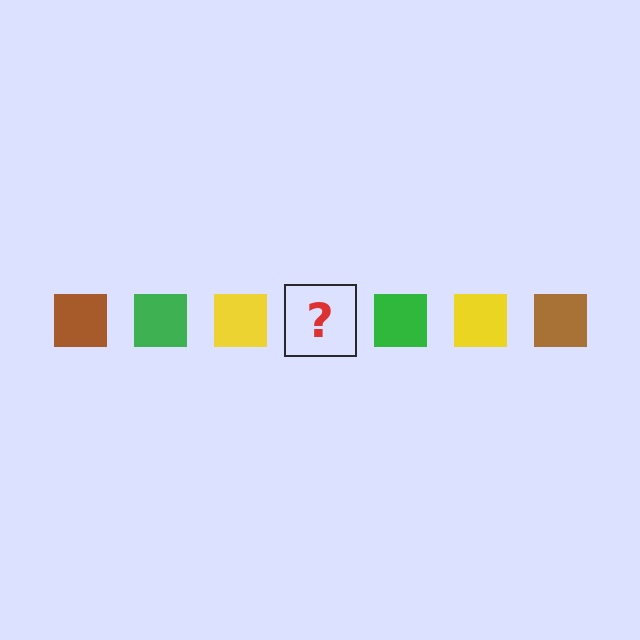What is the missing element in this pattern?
The missing element is a brown square.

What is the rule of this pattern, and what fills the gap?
The rule is that the pattern cycles through brown, green, yellow squares. The gap should be filled with a brown square.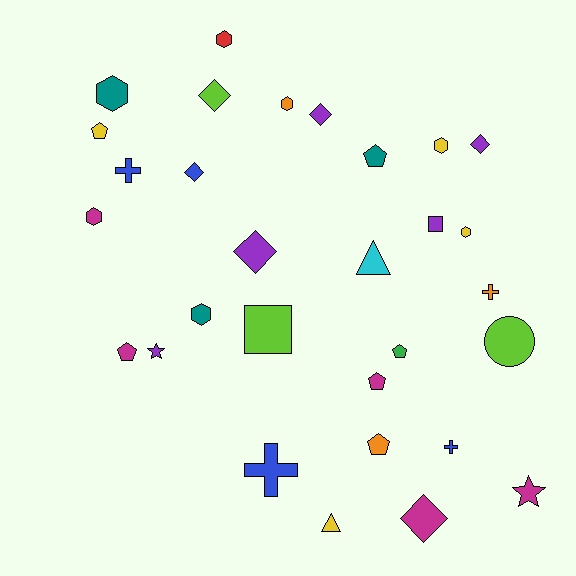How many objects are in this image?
There are 30 objects.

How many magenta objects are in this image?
There are 5 magenta objects.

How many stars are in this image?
There are 2 stars.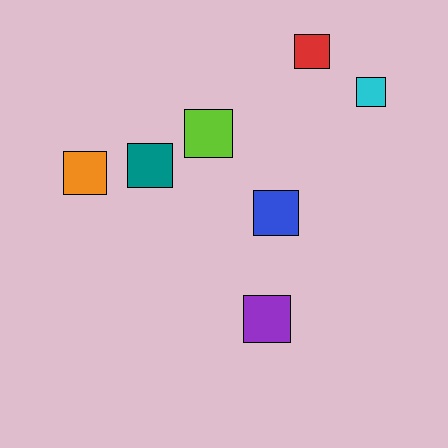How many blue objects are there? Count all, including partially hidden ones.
There is 1 blue object.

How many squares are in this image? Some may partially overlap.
There are 7 squares.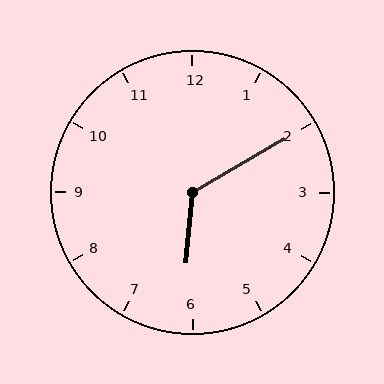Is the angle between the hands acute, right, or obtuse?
It is obtuse.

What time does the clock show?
6:10.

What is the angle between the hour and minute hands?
Approximately 125 degrees.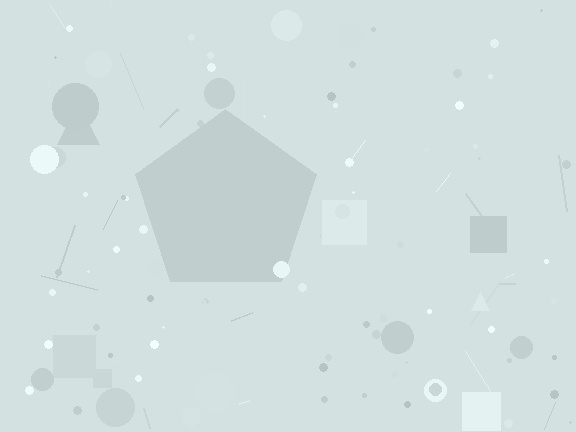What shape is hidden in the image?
A pentagon is hidden in the image.